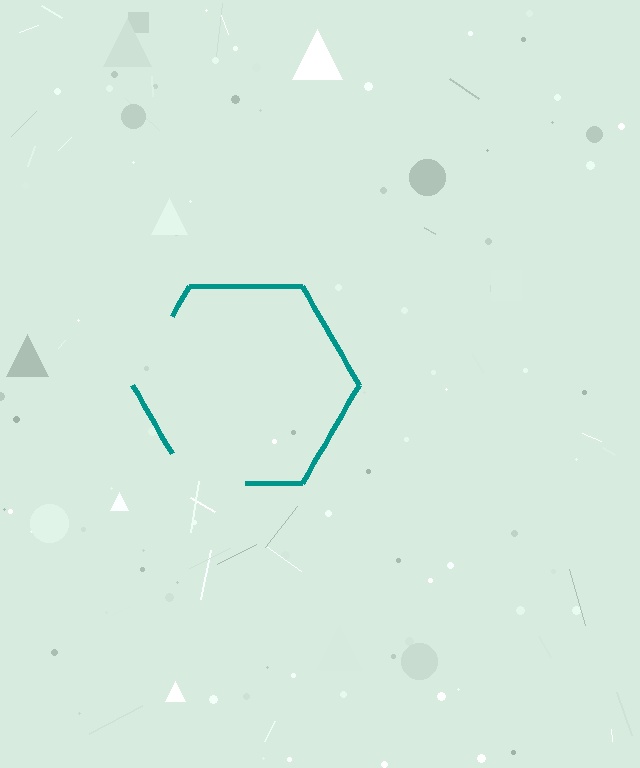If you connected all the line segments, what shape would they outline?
They would outline a hexagon.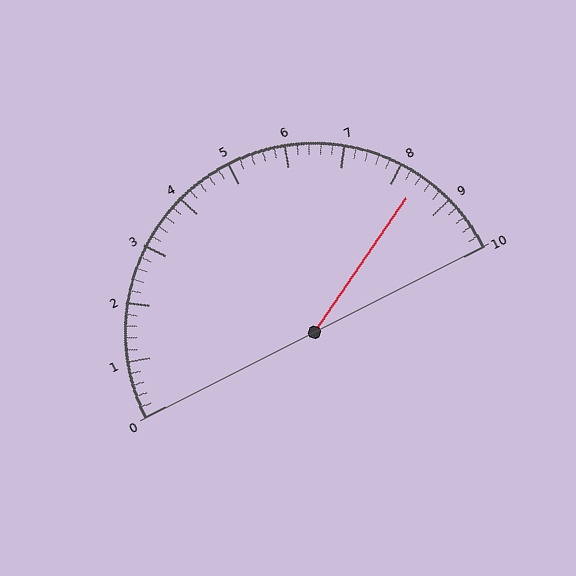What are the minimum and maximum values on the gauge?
The gauge ranges from 0 to 10.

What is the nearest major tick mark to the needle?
The nearest major tick mark is 8.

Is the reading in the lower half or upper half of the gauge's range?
The reading is in the upper half of the range (0 to 10).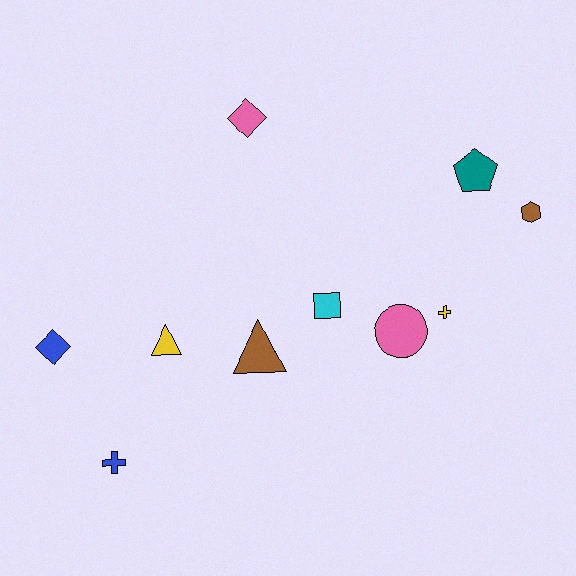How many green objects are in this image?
There are no green objects.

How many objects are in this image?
There are 10 objects.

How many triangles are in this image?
There are 2 triangles.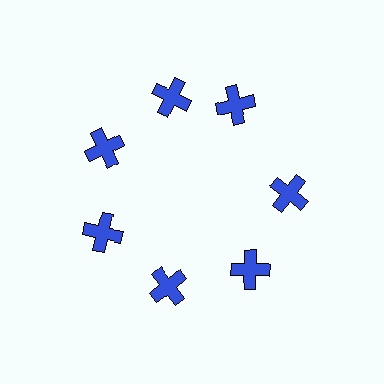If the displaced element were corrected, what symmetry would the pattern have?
It would have 7-fold rotational symmetry — the pattern would map onto itself every 51 degrees.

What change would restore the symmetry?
The symmetry would be restored by rotating it back into even spacing with its neighbors so that all 7 crosses sit at equal angles and equal distance from the center.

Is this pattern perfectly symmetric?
No. The 7 blue crosses are arranged in a ring, but one element near the 1 o'clock position is rotated out of alignment along the ring, breaking the 7-fold rotational symmetry.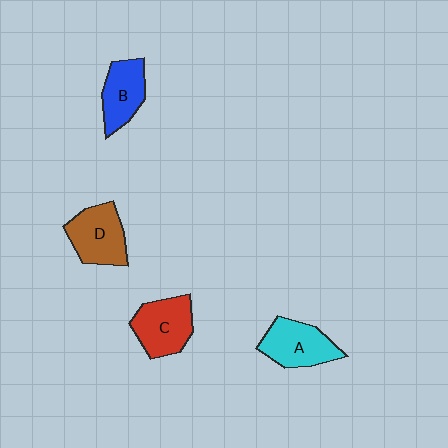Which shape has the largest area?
Shape D (brown).